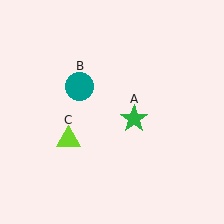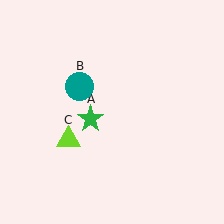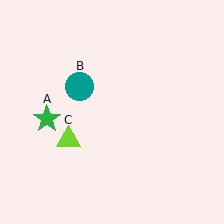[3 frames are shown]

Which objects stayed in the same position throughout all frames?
Teal circle (object B) and lime triangle (object C) remained stationary.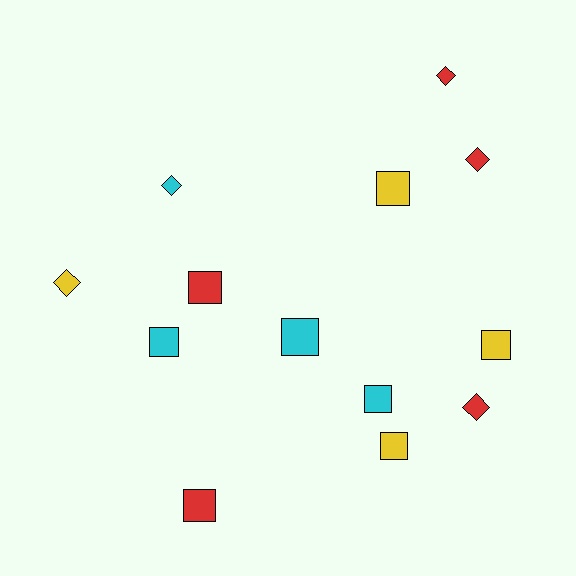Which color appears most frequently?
Red, with 5 objects.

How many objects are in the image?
There are 13 objects.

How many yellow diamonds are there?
There is 1 yellow diamond.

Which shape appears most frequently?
Square, with 8 objects.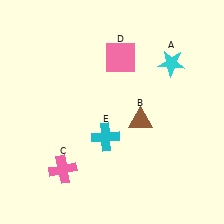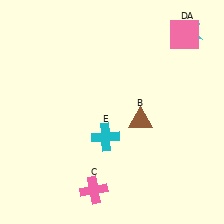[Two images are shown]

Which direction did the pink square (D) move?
The pink square (D) moved right.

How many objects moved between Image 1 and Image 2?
3 objects moved between the two images.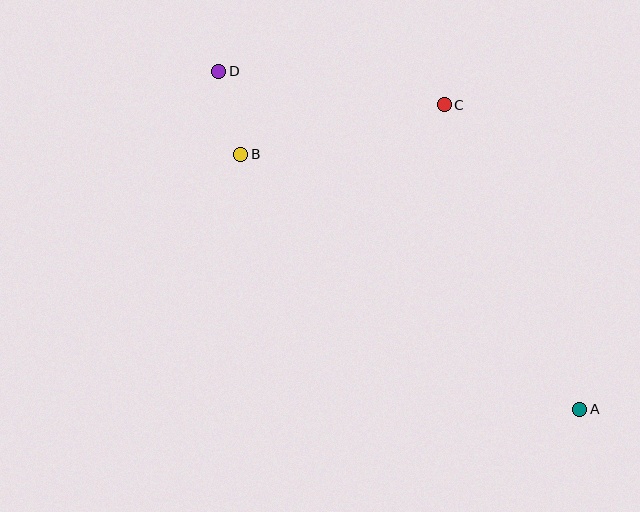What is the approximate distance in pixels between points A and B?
The distance between A and B is approximately 424 pixels.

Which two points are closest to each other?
Points B and D are closest to each other.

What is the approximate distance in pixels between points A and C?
The distance between A and C is approximately 333 pixels.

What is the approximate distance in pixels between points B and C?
The distance between B and C is approximately 210 pixels.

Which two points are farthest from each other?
Points A and D are farthest from each other.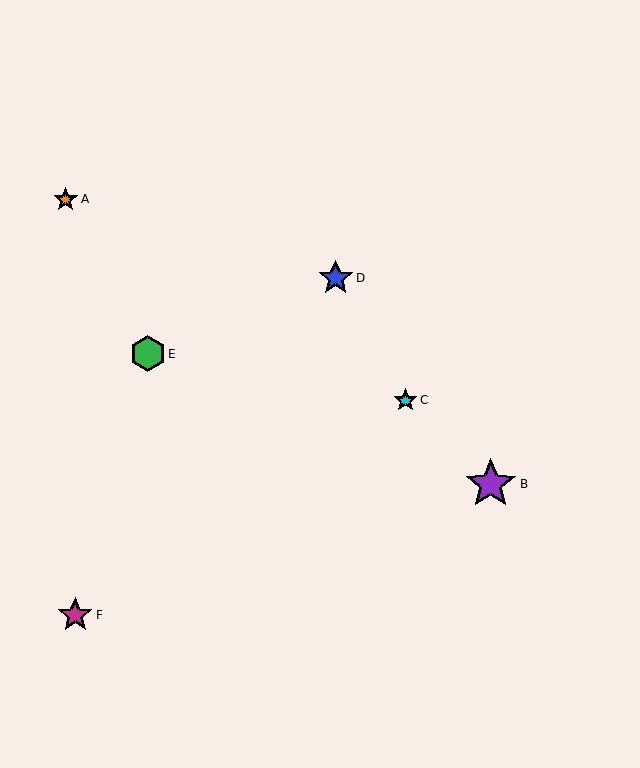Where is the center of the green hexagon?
The center of the green hexagon is at (148, 354).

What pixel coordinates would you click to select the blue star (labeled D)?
Click at (336, 278) to select the blue star D.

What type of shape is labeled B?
Shape B is a purple star.